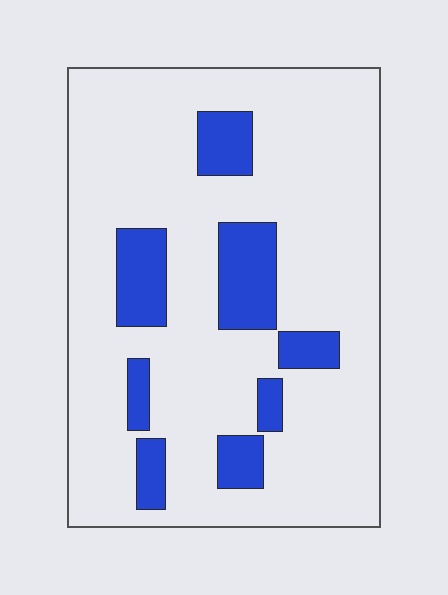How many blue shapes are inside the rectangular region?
8.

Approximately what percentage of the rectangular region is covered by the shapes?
Approximately 15%.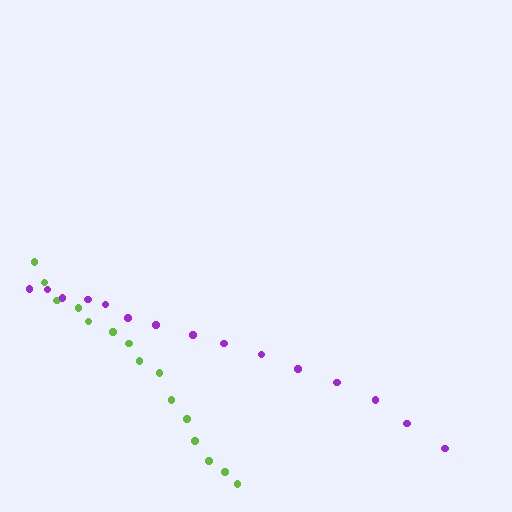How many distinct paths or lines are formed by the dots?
There are 2 distinct paths.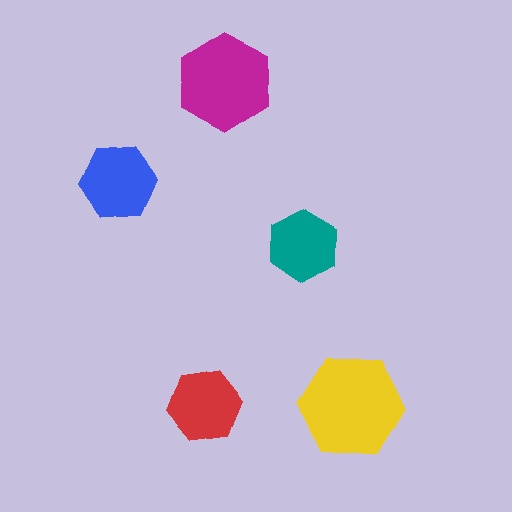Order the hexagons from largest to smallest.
the yellow one, the magenta one, the blue one, the red one, the teal one.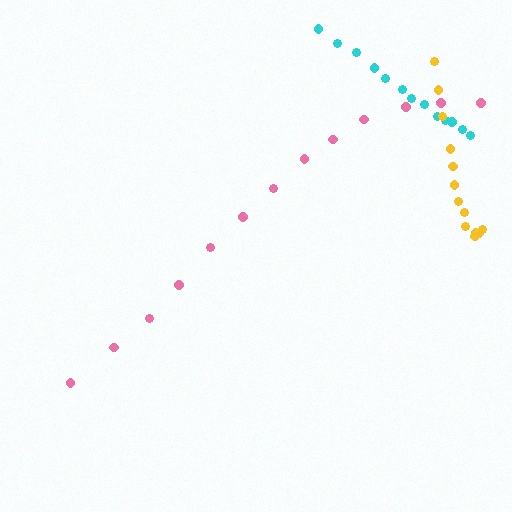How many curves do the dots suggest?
There are 3 distinct paths.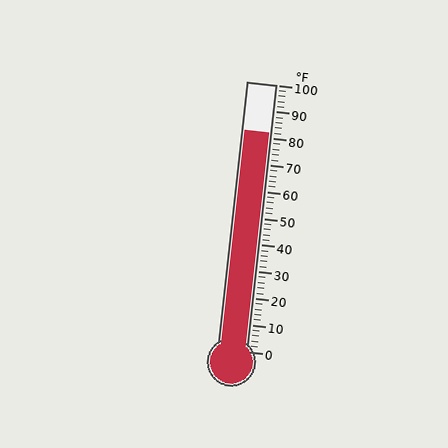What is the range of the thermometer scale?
The thermometer scale ranges from 0°F to 100°F.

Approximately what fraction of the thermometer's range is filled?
The thermometer is filled to approximately 80% of its range.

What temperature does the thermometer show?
The thermometer shows approximately 82°F.